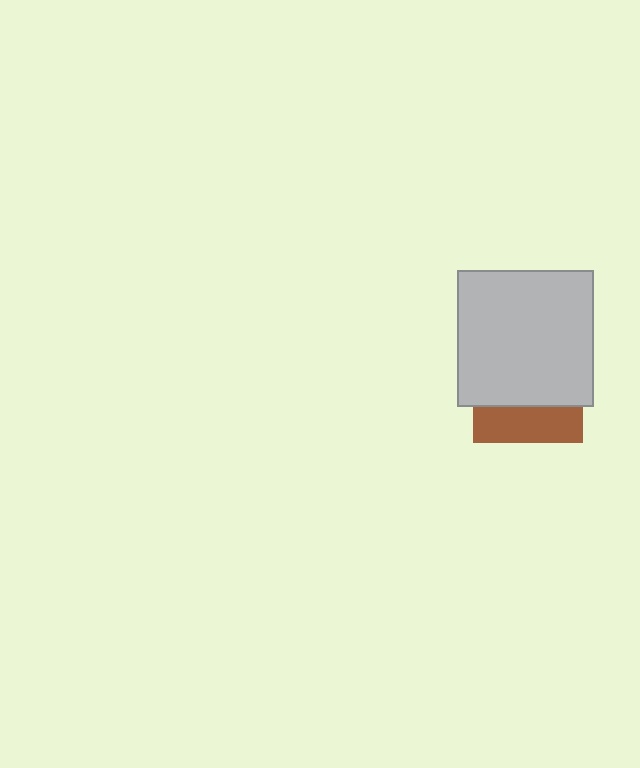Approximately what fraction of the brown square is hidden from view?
Roughly 68% of the brown square is hidden behind the light gray square.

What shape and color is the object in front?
The object in front is a light gray square.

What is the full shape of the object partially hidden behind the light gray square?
The partially hidden object is a brown square.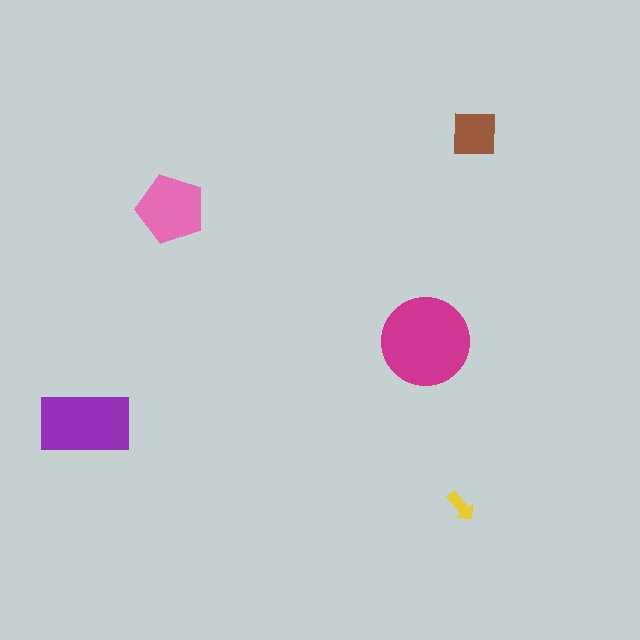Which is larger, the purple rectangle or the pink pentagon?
The purple rectangle.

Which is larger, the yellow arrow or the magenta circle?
The magenta circle.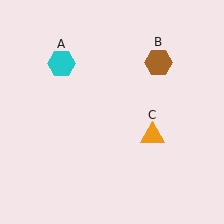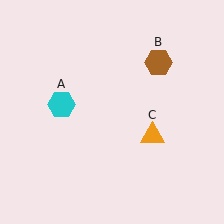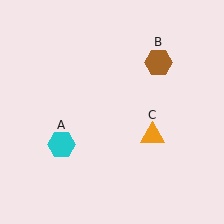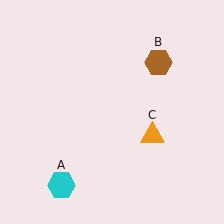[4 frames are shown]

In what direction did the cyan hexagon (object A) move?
The cyan hexagon (object A) moved down.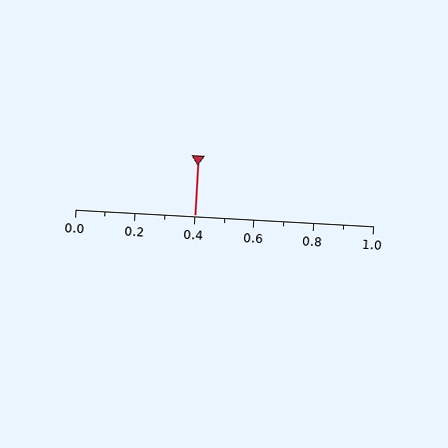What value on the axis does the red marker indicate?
The marker indicates approximately 0.4.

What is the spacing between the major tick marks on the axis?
The major ticks are spaced 0.2 apart.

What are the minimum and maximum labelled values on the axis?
The axis runs from 0.0 to 1.0.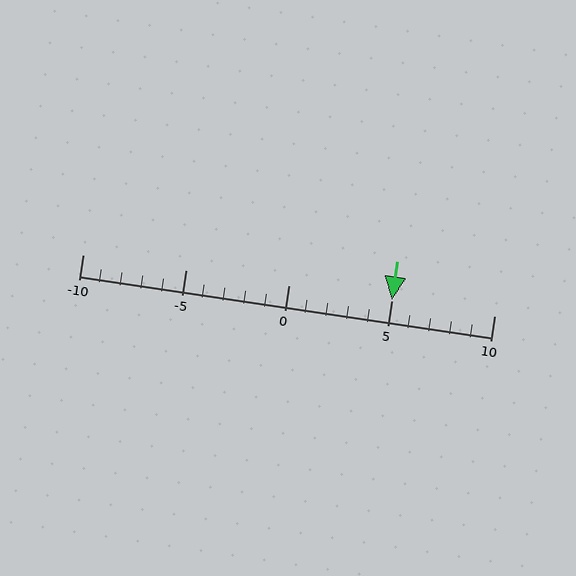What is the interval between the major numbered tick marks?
The major tick marks are spaced 5 units apart.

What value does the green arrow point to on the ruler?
The green arrow points to approximately 5.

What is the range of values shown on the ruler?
The ruler shows values from -10 to 10.